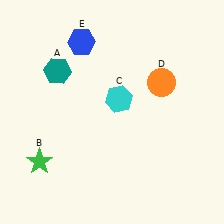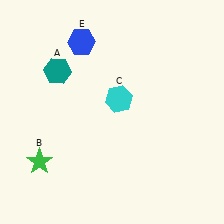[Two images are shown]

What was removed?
The orange circle (D) was removed in Image 2.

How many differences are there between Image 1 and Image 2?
There is 1 difference between the two images.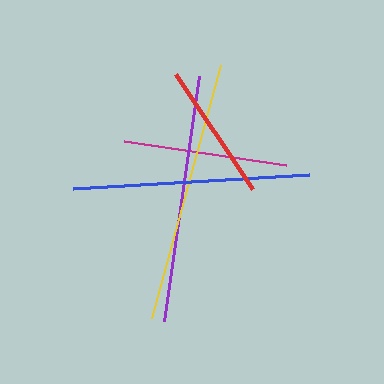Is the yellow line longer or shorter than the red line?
The yellow line is longer than the red line.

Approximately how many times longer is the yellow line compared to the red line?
The yellow line is approximately 1.9 times the length of the red line.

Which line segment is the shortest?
The red line is the shortest at approximately 138 pixels.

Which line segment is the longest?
The yellow line is the longest at approximately 262 pixels.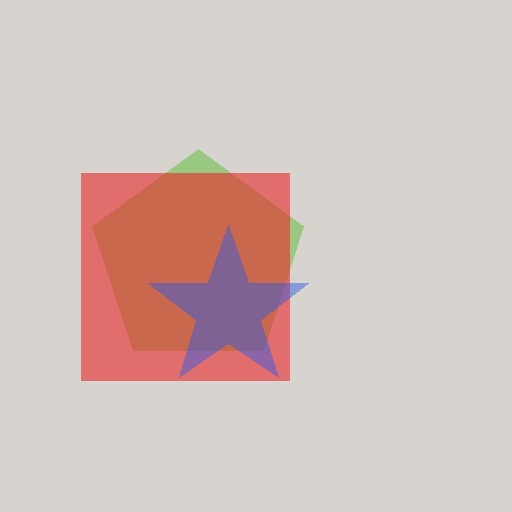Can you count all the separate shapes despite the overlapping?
Yes, there are 3 separate shapes.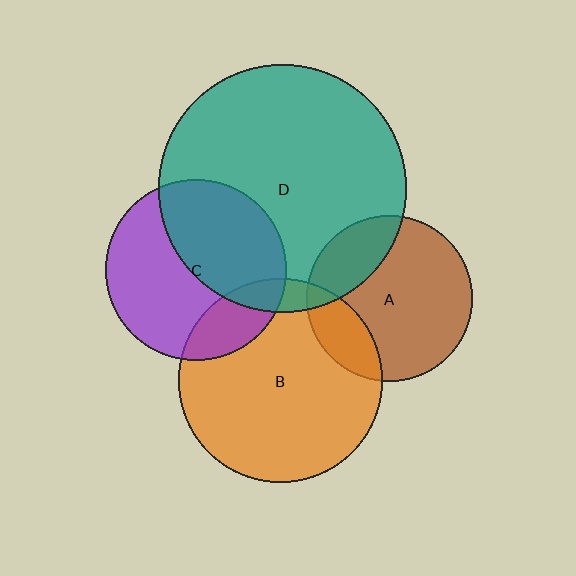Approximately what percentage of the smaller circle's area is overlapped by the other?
Approximately 25%.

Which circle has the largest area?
Circle D (teal).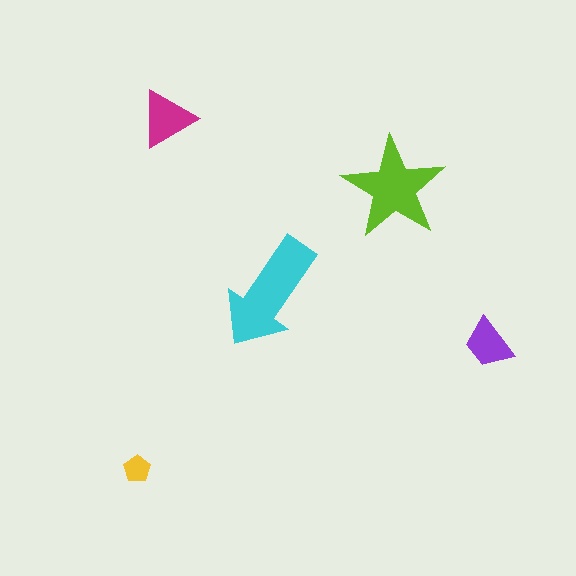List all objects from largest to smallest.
The cyan arrow, the lime star, the magenta triangle, the purple trapezoid, the yellow pentagon.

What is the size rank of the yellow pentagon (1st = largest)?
5th.